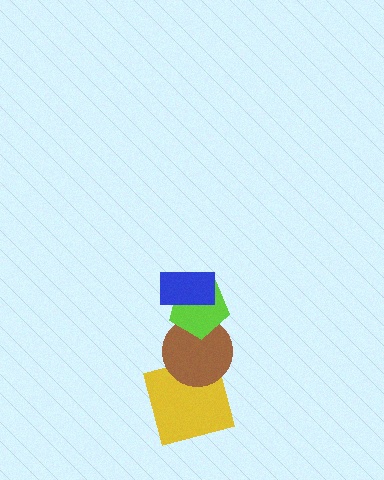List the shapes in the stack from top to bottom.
From top to bottom: the blue rectangle, the lime pentagon, the brown circle, the yellow square.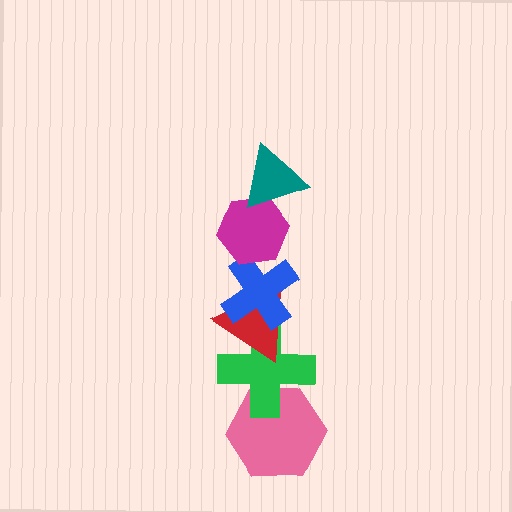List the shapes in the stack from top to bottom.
From top to bottom: the teal triangle, the magenta hexagon, the blue cross, the red triangle, the green cross, the pink hexagon.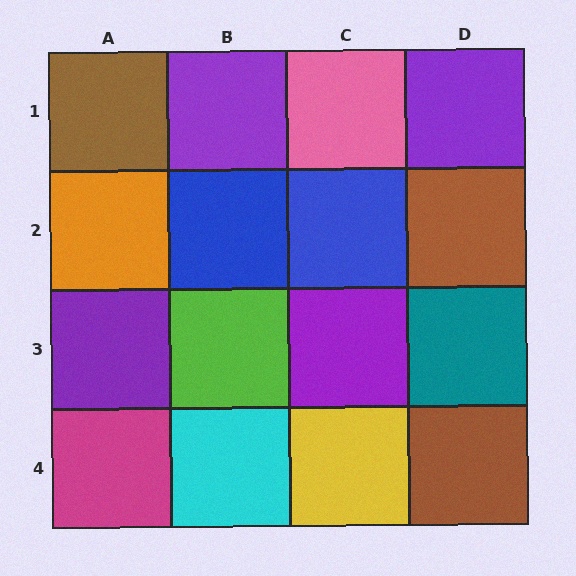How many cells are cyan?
1 cell is cyan.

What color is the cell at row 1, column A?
Brown.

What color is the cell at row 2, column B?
Blue.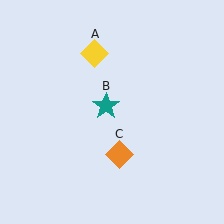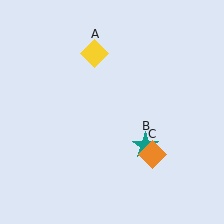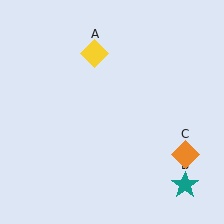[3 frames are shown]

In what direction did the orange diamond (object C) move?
The orange diamond (object C) moved right.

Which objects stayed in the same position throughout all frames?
Yellow diamond (object A) remained stationary.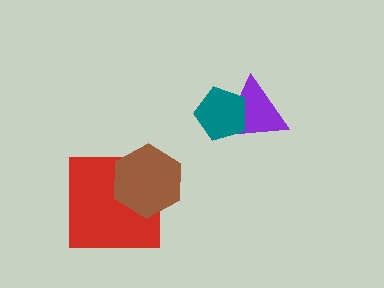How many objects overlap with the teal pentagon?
1 object overlaps with the teal pentagon.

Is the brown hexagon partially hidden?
No, no other shape covers it.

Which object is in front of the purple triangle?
The teal pentagon is in front of the purple triangle.